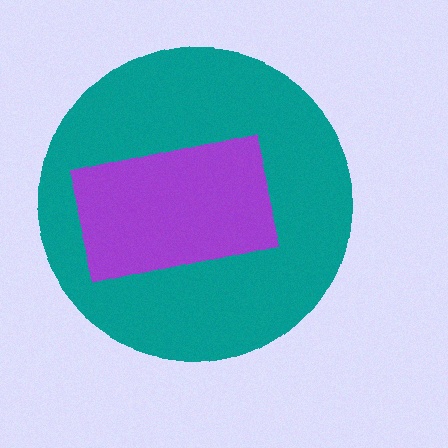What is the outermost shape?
The teal circle.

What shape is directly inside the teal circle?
The purple rectangle.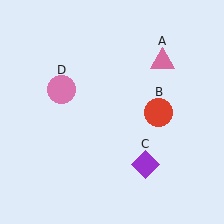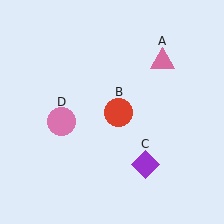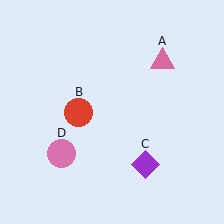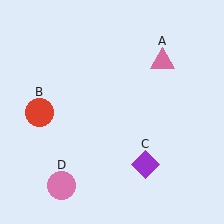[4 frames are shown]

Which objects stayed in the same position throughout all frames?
Pink triangle (object A) and purple diamond (object C) remained stationary.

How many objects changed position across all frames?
2 objects changed position: red circle (object B), pink circle (object D).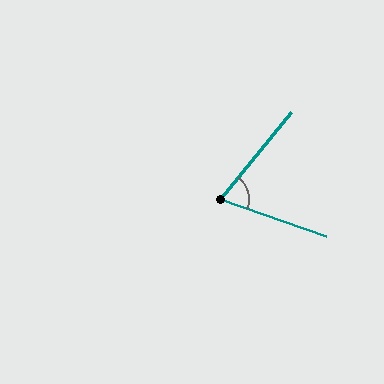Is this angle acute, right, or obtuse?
It is acute.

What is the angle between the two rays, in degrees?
Approximately 70 degrees.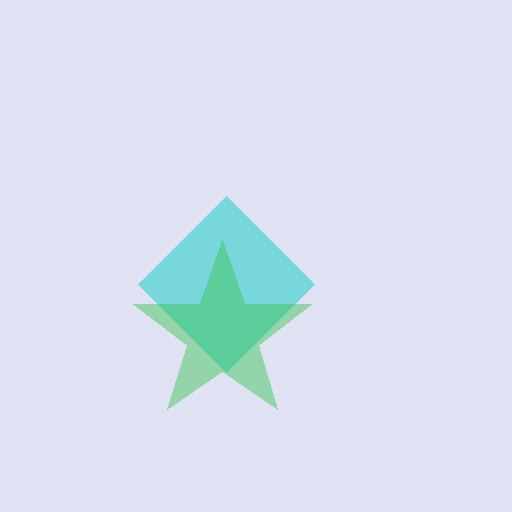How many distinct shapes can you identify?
There are 2 distinct shapes: a cyan diamond, a green star.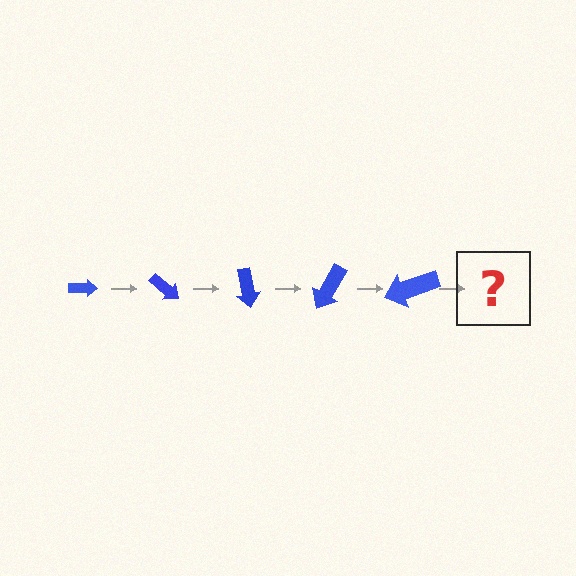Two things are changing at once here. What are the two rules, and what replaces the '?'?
The two rules are that the arrow grows larger each step and it rotates 40 degrees each step. The '?' should be an arrow, larger than the previous one and rotated 200 degrees from the start.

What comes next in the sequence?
The next element should be an arrow, larger than the previous one and rotated 200 degrees from the start.